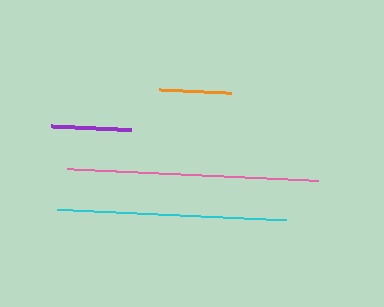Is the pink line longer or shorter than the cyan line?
The pink line is longer than the cyan line.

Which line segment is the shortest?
The orange line is the shortest at approximately 72 pixels.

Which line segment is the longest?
The pink line is the longest at approximately 251 pixels.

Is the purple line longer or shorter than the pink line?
The pink line is longer than the purple line.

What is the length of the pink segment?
The pink segment is approximately 251 pixels long.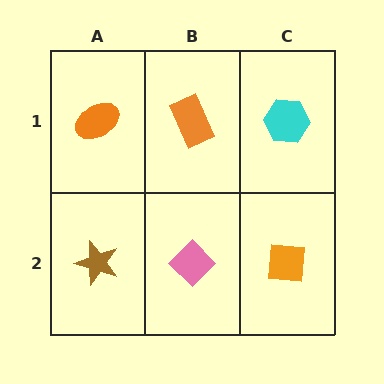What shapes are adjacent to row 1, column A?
A brown star (row 2, column A), an orange rectangle (row 1, column B).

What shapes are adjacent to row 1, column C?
An orange square (row 2, column C), an orange rectangle (row 1, column B).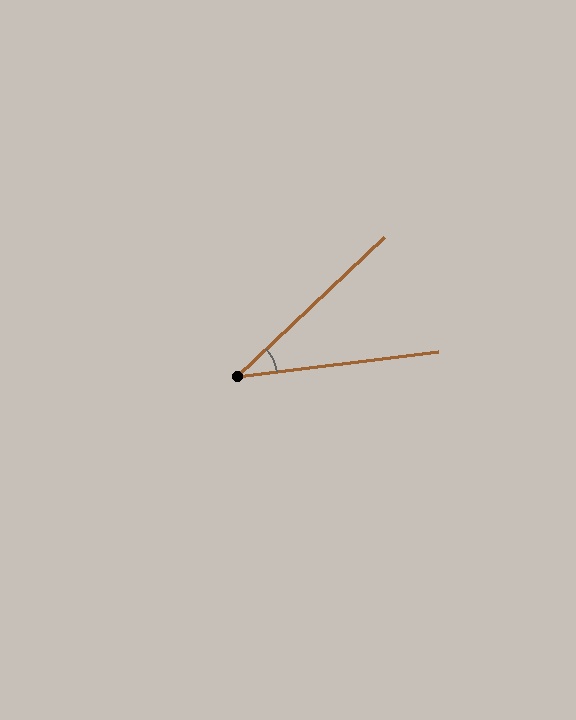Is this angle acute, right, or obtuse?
It is acute.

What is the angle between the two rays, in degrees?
Approximately 36 degrees.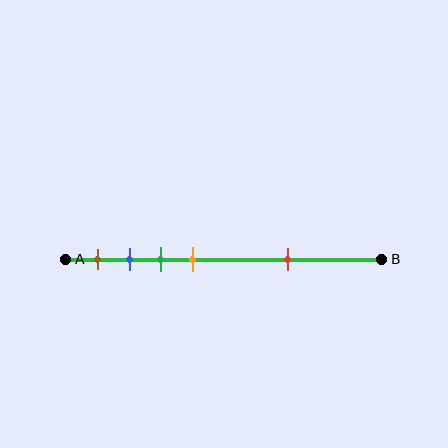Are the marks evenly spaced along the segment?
No, the marks are not evenly spaced.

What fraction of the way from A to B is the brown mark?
The brown mark is approximately 10% (0.1) of the way from A to B.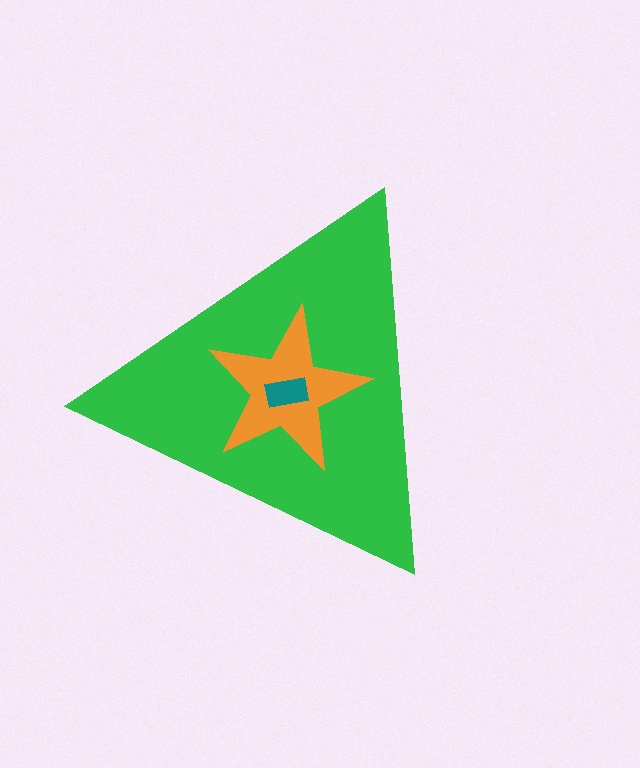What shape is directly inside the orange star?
The teal rectangle.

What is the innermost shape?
The teal rectangle.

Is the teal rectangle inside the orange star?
Yes.